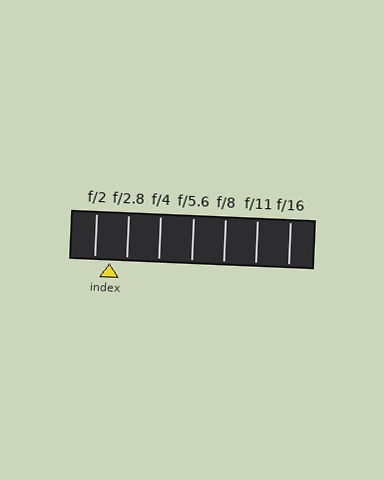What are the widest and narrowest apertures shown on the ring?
The widest aperture shown is f/2 and the narrowest is f/16.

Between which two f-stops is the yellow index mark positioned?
The index mark is between f/2 and f/2.8.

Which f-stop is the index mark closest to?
The index mark is closest to f/2.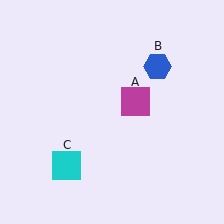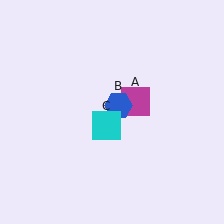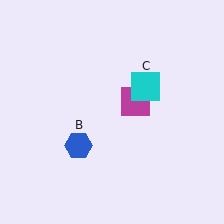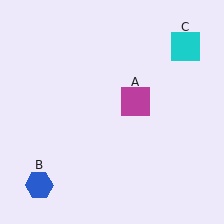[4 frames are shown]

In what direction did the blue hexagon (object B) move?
The blue hexagon (object B) moved down and to the left.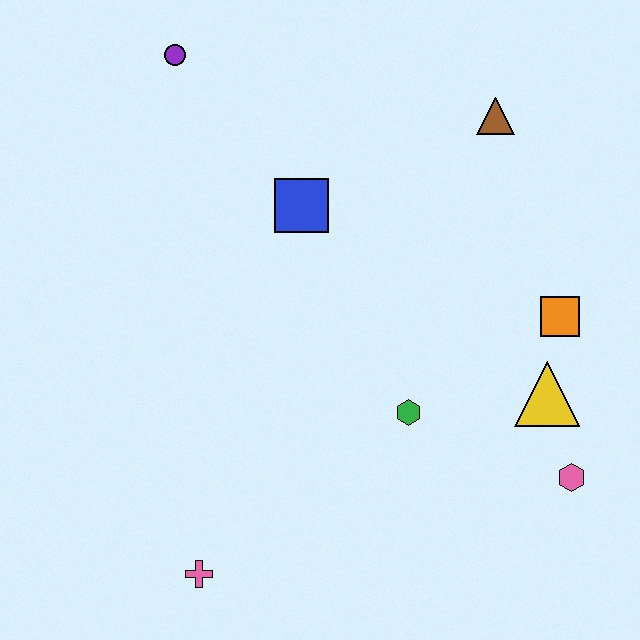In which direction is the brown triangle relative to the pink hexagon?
The brown triangle is above the pink hexagon.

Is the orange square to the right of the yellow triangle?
Yes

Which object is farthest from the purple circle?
The pink hexagon is farthest from the purple circle.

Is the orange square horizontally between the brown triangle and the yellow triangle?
No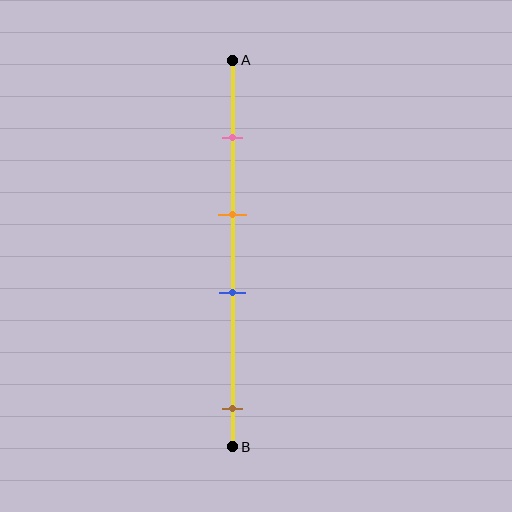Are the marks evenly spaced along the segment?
No, the marks are not evenly spaced.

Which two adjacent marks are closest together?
The orange and blue marks are the closest adjacent pair.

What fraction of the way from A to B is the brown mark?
The brown mark is approximately 90% (0.9) of the way from A to B.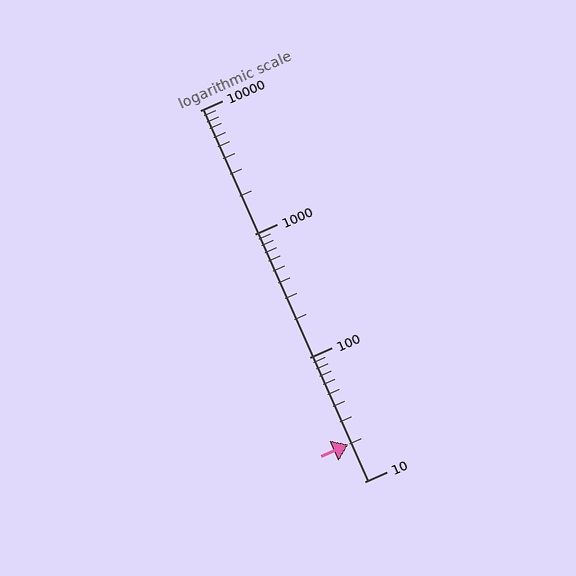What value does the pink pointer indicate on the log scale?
The pointer indicates approximately 20.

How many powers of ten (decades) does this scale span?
The scale spans 3 decades, from 10 to 10000.